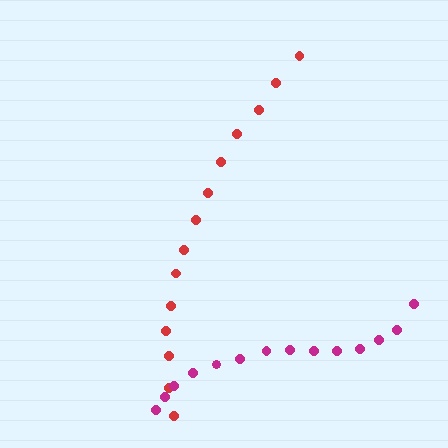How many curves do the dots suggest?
There are 2 distinct paths.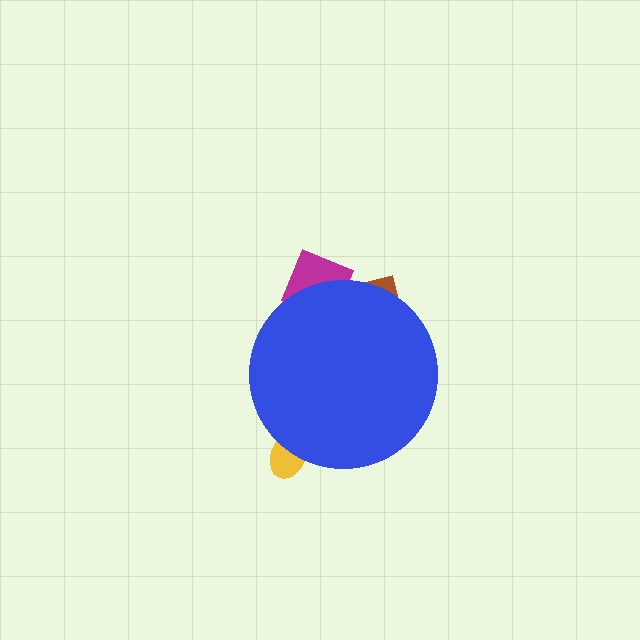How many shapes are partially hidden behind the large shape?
3 shapes are partially hidden.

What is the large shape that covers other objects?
A blue circle.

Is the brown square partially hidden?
Yes, the brown square is partially hidden behind the blue circle.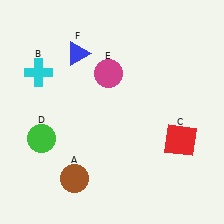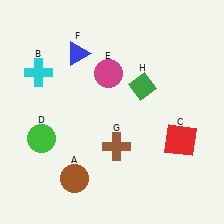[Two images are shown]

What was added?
A brown cross (G), a green diamond (H) were added in Image 2.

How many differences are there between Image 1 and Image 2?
There are 2 differences between the two images.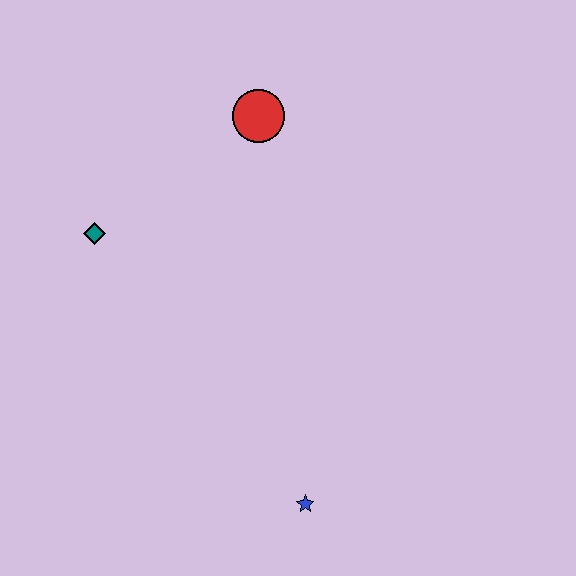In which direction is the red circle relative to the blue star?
The red circle is above the blue star.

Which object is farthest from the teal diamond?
The blue star is farthest from the teal diamond.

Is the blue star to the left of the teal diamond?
No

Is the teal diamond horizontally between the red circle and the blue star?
No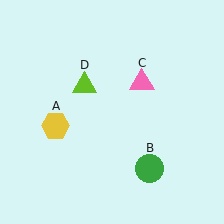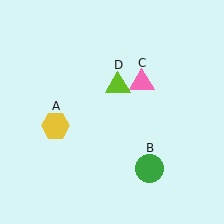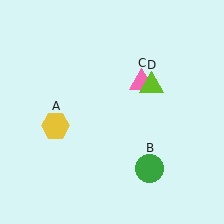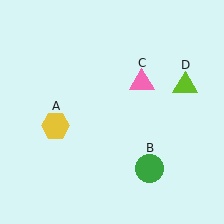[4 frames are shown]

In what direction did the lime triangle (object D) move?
The lime triangle (object D) moved right.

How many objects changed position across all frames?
1 object changed position: lime triangle (object D).